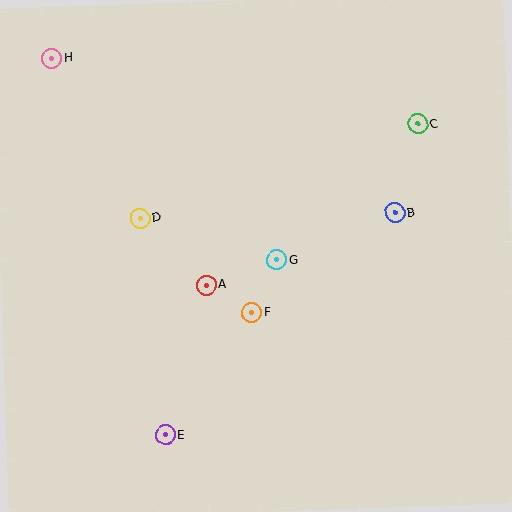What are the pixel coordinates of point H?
Point H is at (52, 58).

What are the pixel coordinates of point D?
Point D is at (140, 218).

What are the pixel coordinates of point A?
Point A is at (206, 285).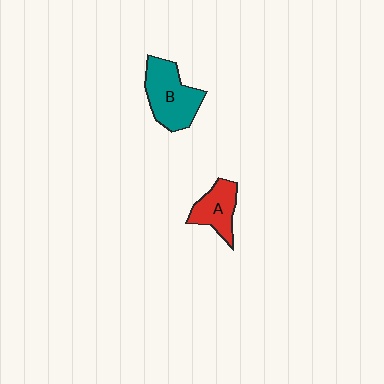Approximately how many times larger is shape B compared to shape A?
Approximately 1.5 times.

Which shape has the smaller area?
Shape A (red).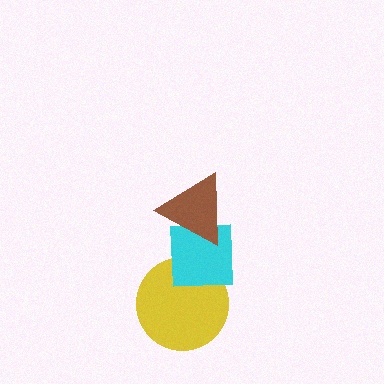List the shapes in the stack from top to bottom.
From top to bottom: the brown triangle, the cyan square, the yellow circle.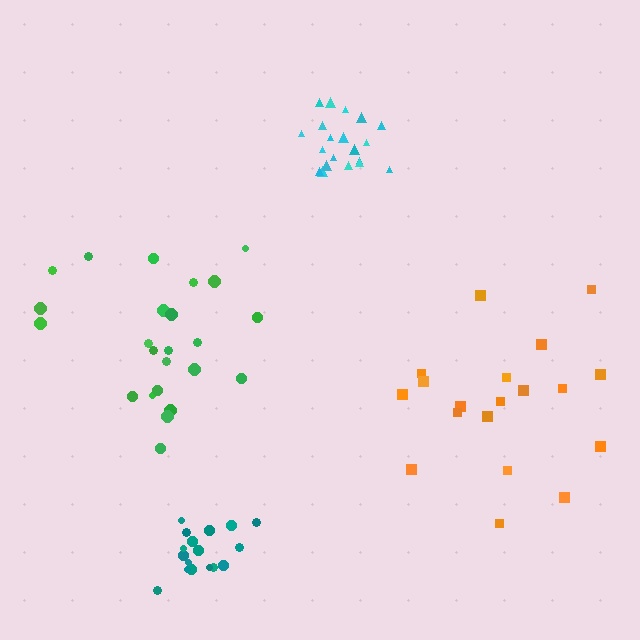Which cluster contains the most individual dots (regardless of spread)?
Green (24).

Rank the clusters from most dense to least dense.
teal, cyan, green, orange.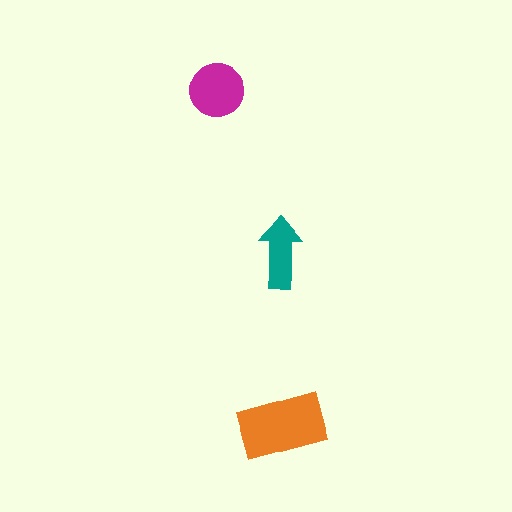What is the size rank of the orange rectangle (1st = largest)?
1st.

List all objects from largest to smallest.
The orange rectangle, the magenta circle, the teal arrow.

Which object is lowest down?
The orange rectangle is bottommost.